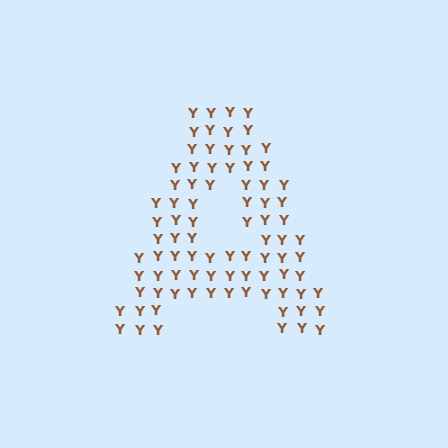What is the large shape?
The large shape is the letter A.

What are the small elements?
The small elements are letter Y's.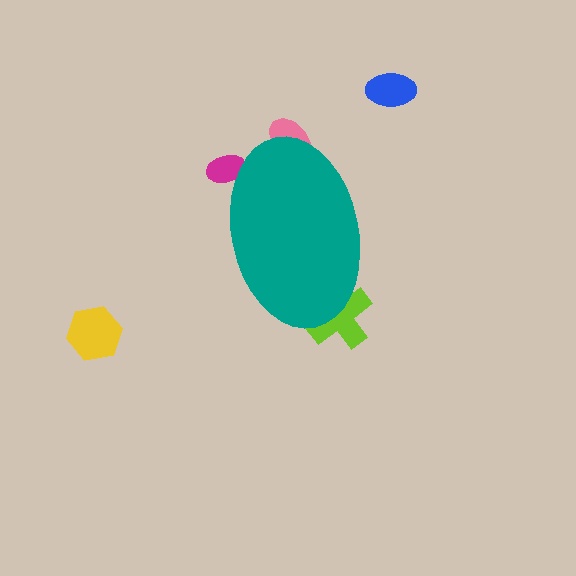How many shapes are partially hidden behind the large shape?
3 shapes are partially hidden.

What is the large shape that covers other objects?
A teal ellipse.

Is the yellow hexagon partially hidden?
No, the yellow hexagon is fully visible.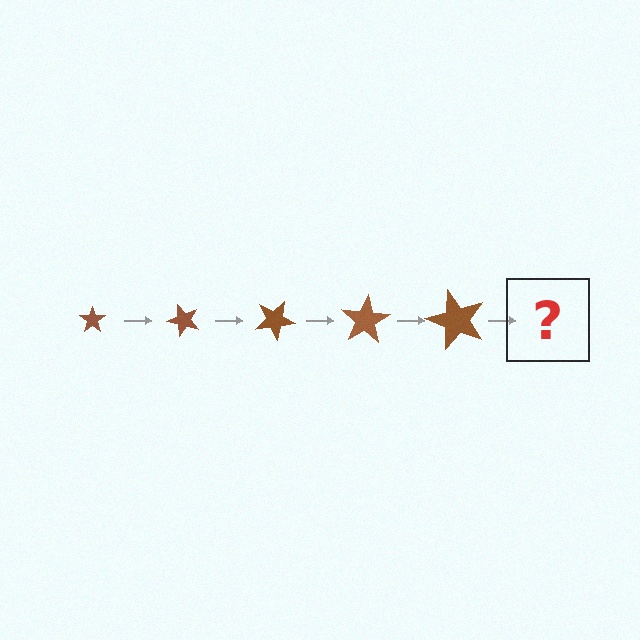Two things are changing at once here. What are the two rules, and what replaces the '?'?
The two rules are that the star grows larger each step and it rotates 50 degrees each step. The '?' should be a star, larger than the previous one and rotated 250 degrees from the start.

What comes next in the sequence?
The next element should be a star, larger than the previous one and rotated 250 degrees from the start.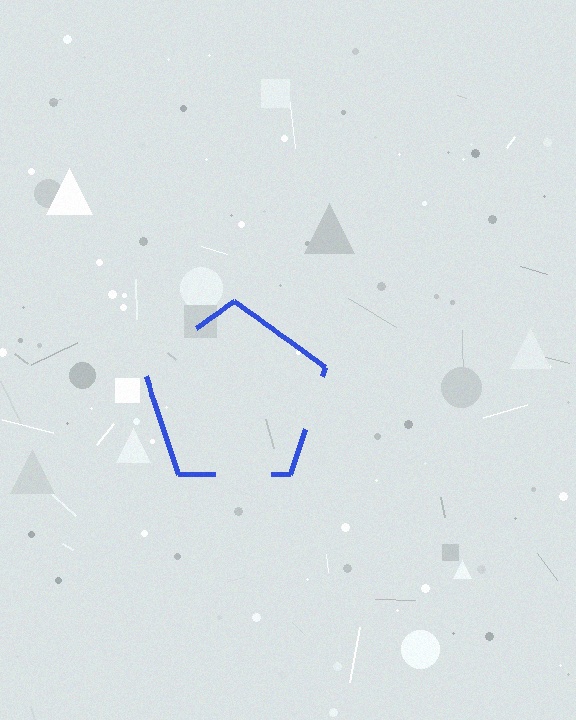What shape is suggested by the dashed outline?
The dashed outline suggests a pentagon.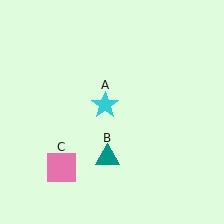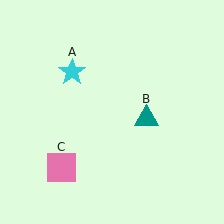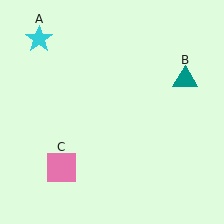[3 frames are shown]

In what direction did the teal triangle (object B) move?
The teal triangle (object B) moved up and to the right.